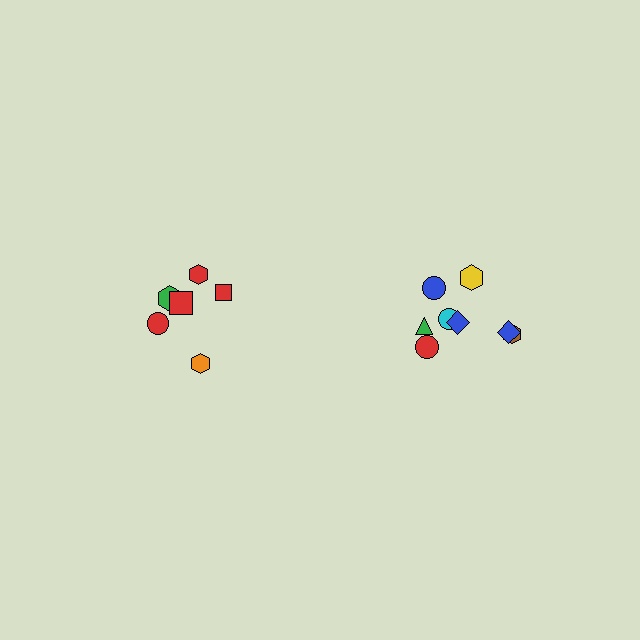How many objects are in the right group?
There are 8 objects.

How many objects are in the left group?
There are 6 objects.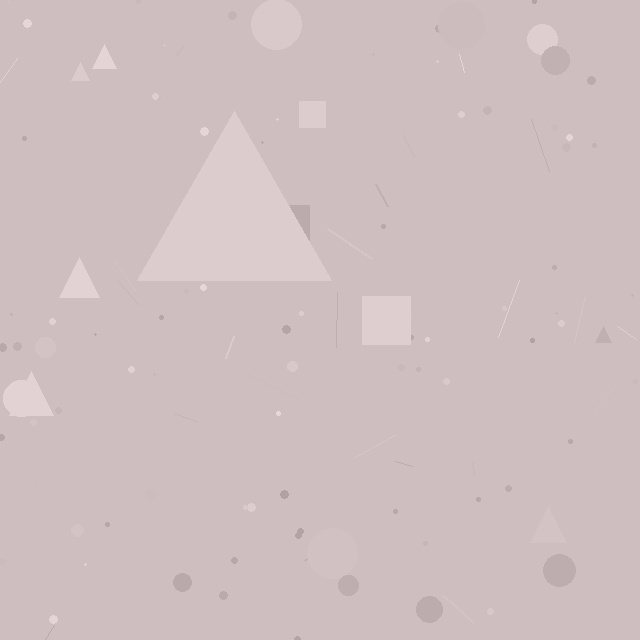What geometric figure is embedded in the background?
A triangle is embedded in the background.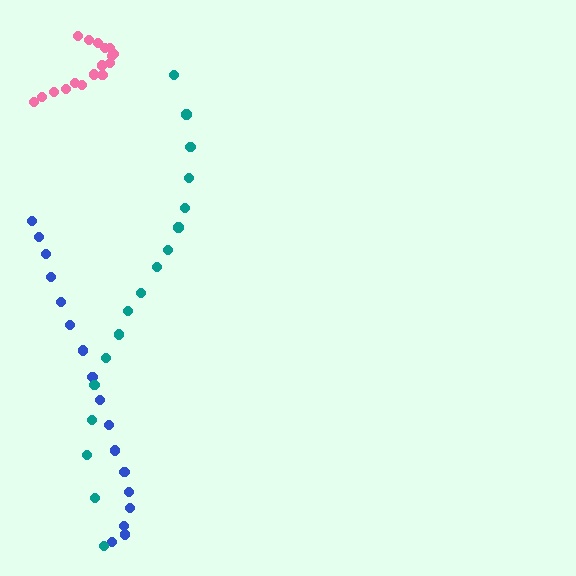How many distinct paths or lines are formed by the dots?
There are 3 distinct paths.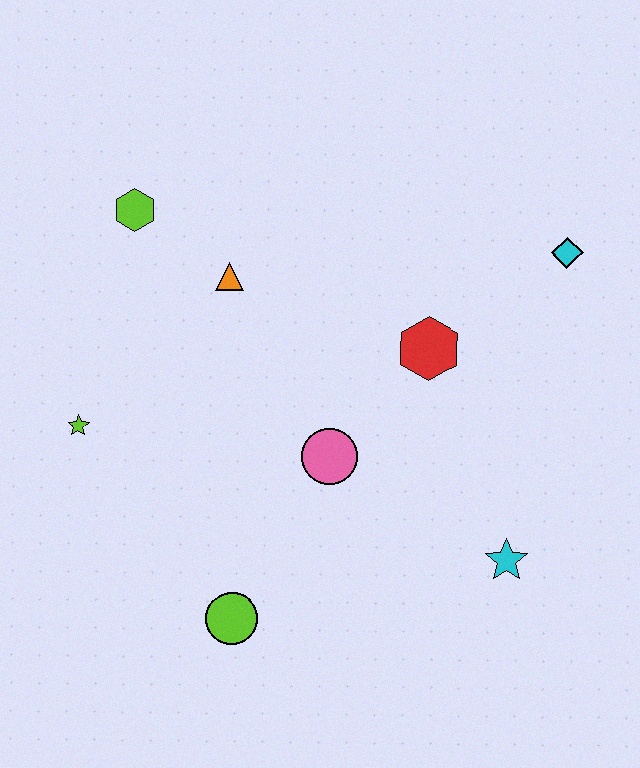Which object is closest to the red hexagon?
The pink circle is closest to the red hexagon.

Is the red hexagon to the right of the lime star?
Yes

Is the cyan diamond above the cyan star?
Yes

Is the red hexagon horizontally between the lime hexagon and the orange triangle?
No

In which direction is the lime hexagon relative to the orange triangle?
The lime hexagon is to the left of the orange triangle.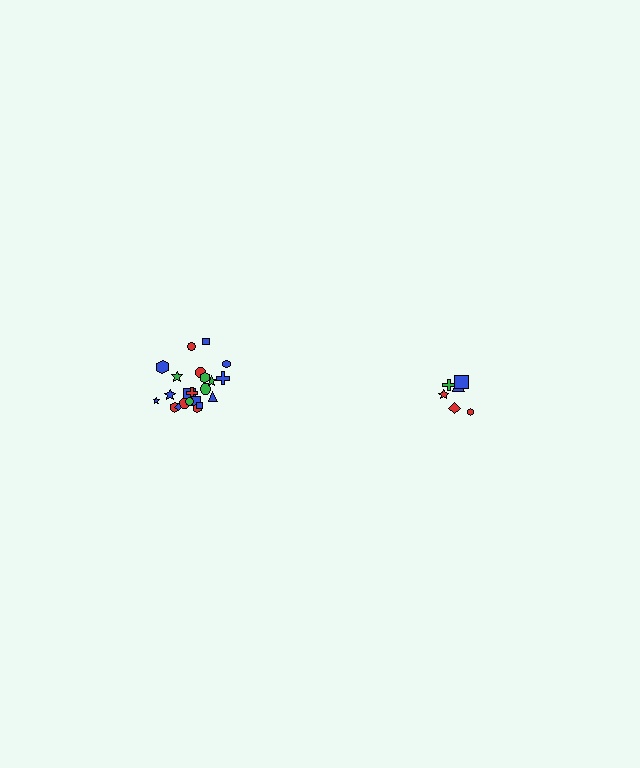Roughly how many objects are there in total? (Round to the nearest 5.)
Roughly 30 objects in total.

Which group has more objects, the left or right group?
The left group.